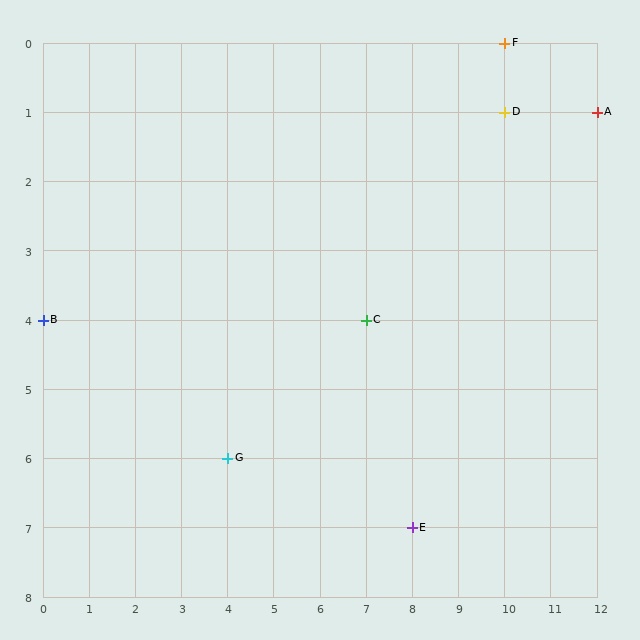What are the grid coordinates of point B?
Point B is at grid coordinates (0, 4).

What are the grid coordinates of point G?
Point G is at grid coordinates (4, 6).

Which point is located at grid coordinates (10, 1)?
Point D is at (10, 1).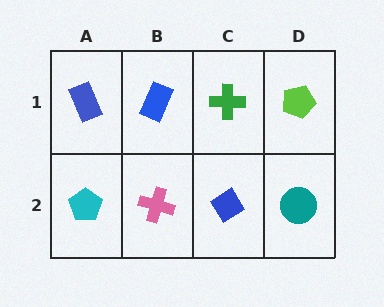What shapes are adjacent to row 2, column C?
A green cross (row 1, column C), a pink cross (row 2, column B), a teal circle (row 2, column D).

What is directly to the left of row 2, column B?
A cyan pentagon.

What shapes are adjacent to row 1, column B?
A pink cross (row 2, column B), a blue rectangle (row 1, column A), a green cross (row 1, column C).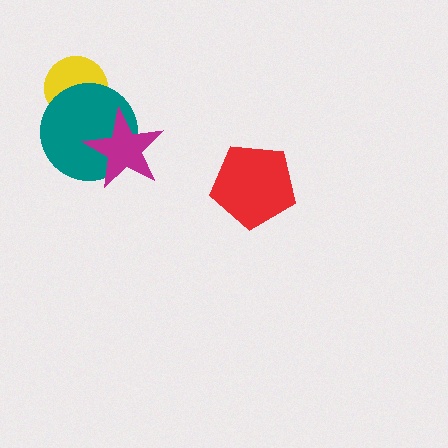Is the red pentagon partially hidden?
No, no other shape covers it.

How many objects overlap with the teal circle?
2 objects overlap with the teal circle.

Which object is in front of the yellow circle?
The teal circle is in front of the yellow circle.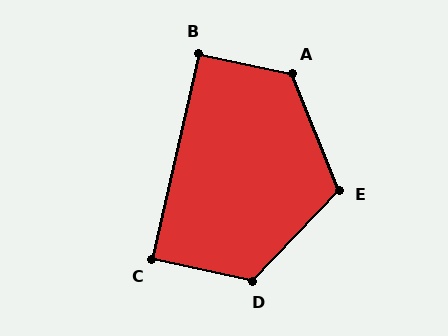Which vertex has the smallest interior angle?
C, at approximately 89 degrees.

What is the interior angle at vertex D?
Approximately 121 degrees (obtuse).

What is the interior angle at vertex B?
Approximately 91 degrees (approximately right).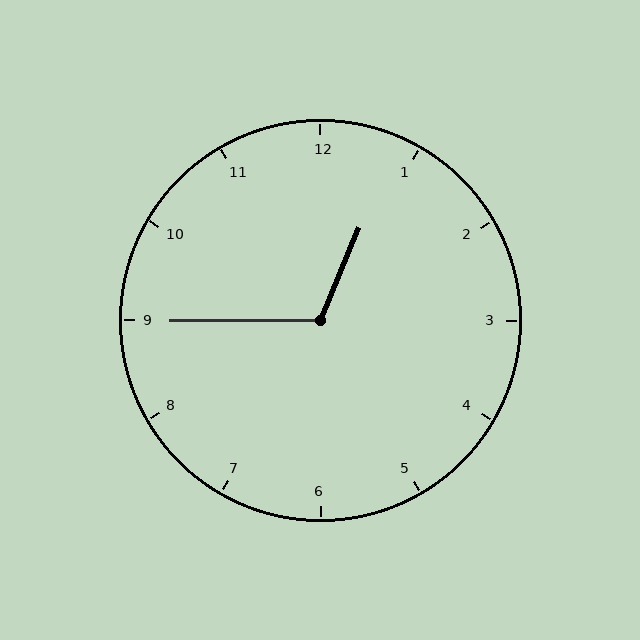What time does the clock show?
12:45.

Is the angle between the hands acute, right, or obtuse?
It is obtuse.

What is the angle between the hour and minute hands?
Approximately 112 degrees.